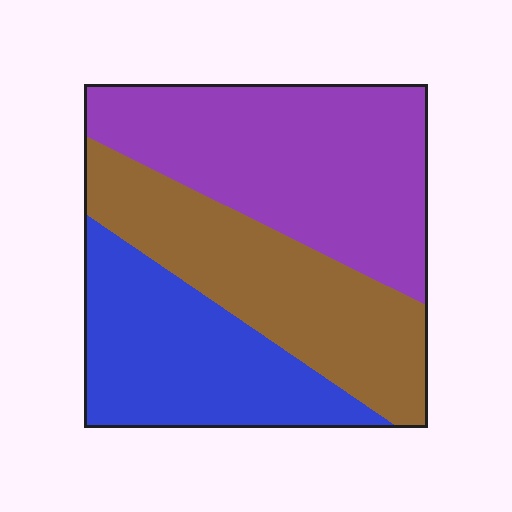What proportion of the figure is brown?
Brown covers 32% of the figure.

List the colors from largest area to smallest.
From largest to smallest: purple, brown, blue.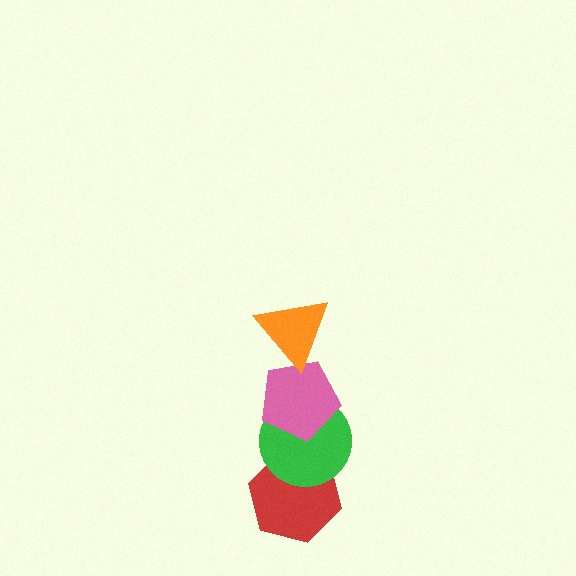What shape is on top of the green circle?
The pink pentagon is on top of the green circle.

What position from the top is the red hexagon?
The red hexagon is 4th from the top.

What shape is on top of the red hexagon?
The green circle is on top of the red hexagon.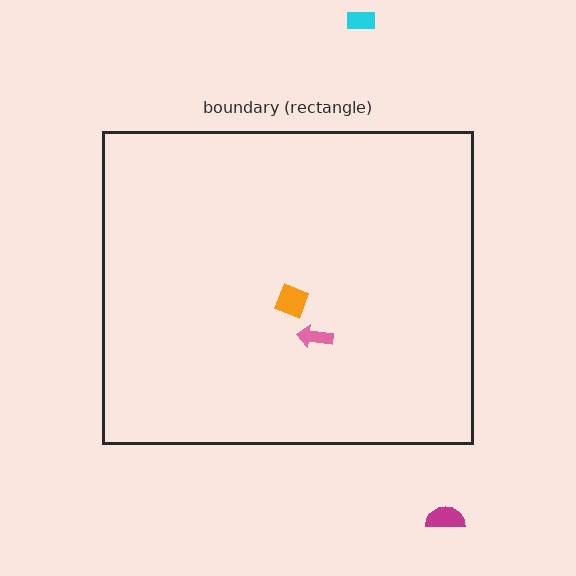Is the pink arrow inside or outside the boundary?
Inside.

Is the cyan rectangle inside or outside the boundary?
Outside.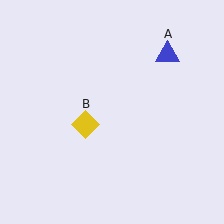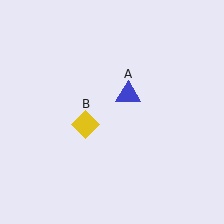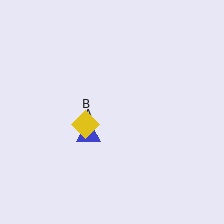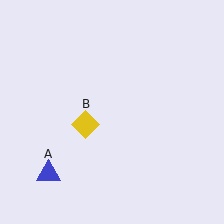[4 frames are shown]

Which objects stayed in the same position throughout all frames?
Yellow diamond (object B) remained stationary.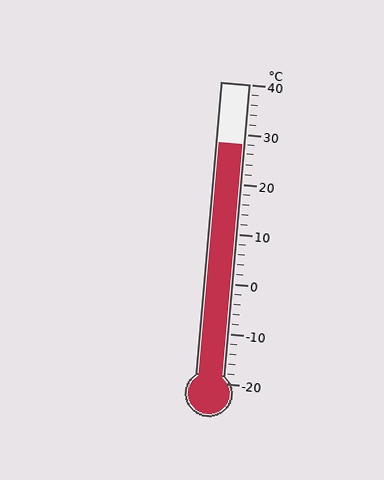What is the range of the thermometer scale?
The thermometer scale ranges from -20°C to 40°C.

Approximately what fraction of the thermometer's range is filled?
The thermometer is filled to approximately 80% of its range.